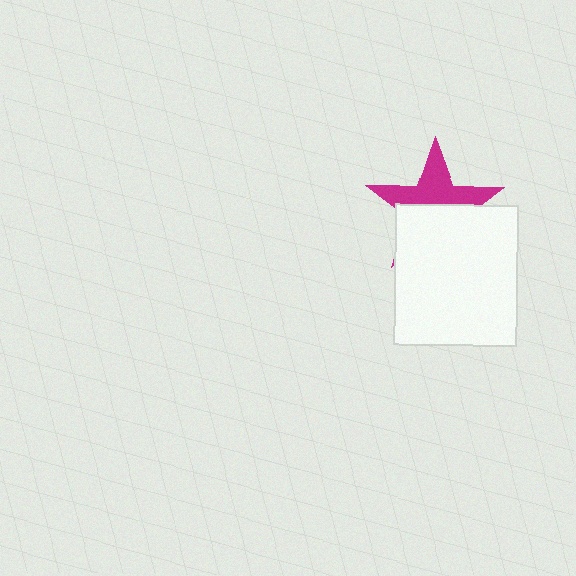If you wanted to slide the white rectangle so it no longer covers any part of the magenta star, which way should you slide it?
Slide it down — that is the most direct way to separate the two shapes.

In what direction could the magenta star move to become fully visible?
The magenta star could move up. That would shift it out from behind the white rectangle entirely.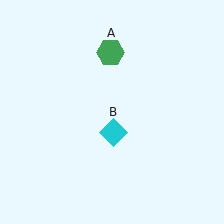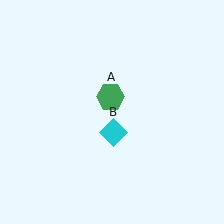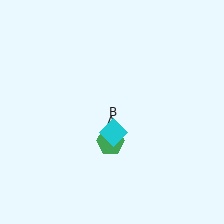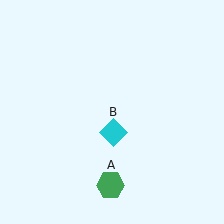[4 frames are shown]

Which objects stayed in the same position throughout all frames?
Cyan diamond (object B) remained stationary.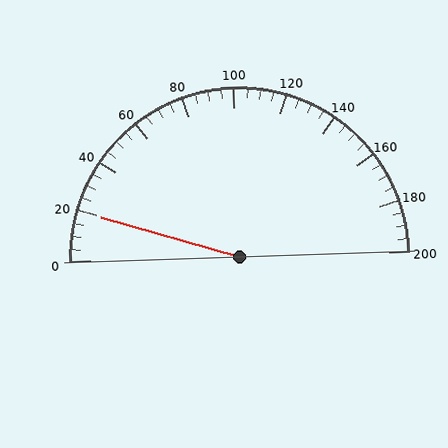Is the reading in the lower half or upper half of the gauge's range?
The reading is in the lower half of the range (0 to 200).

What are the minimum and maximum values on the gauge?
The gauge ranges from 0 to 200.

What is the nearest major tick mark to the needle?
The nearest major tick mark is 20.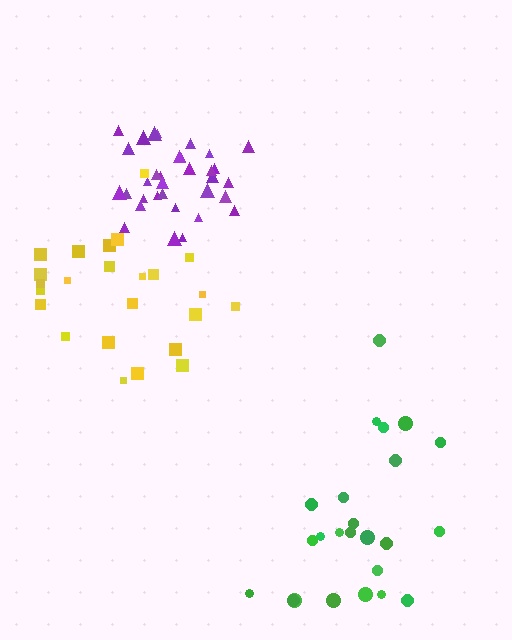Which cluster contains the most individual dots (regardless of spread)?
Purple (33).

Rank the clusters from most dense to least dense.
purple, green, yellow.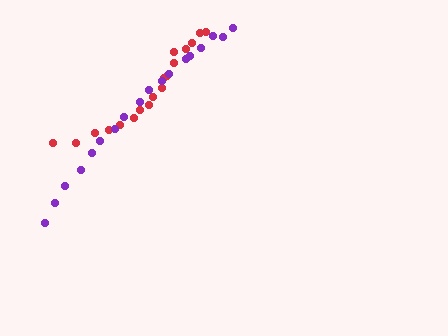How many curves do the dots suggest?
There are 2 distinct paths.